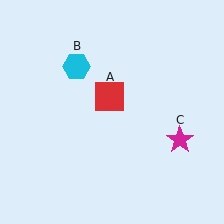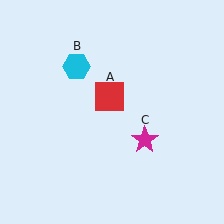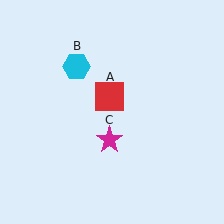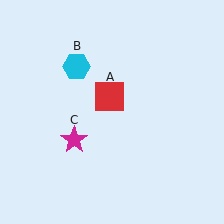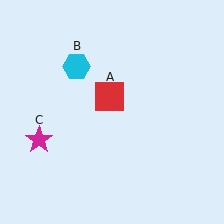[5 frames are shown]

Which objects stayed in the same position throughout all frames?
Red square (object A) and cyan hexagon (object B) remained stationary.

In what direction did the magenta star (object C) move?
The magenta star (object C) moved left.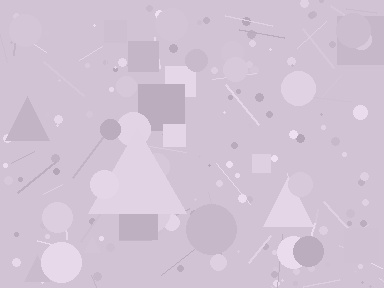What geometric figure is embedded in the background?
A triangle is embedded in the background.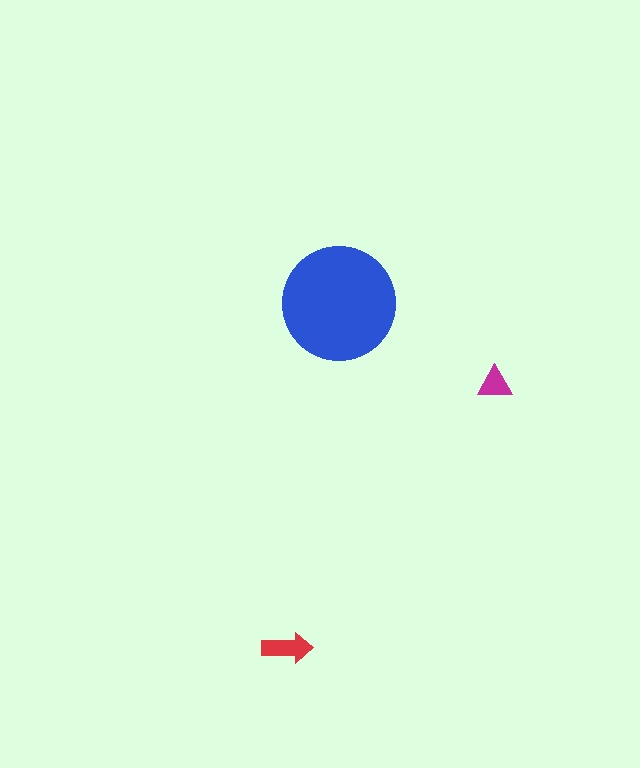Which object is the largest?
The blue circle.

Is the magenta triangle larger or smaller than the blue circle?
Smaller.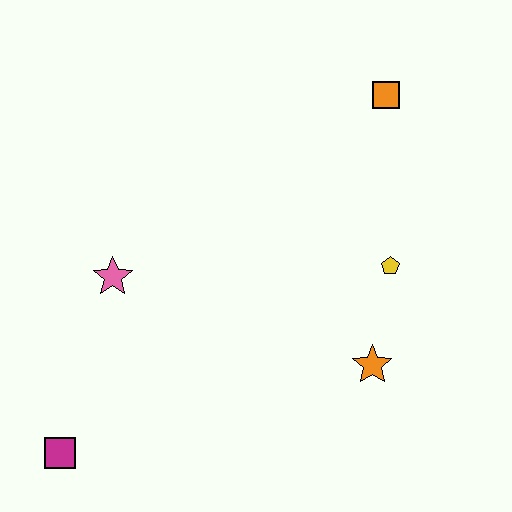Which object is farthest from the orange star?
The magenta square is farthest from the orange star.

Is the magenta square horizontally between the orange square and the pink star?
No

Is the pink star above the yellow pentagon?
No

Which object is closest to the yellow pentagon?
The orange star is closest to the yellow pentagon.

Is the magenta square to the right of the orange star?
No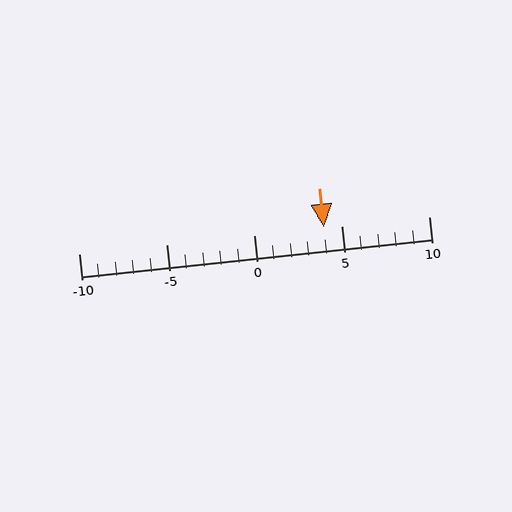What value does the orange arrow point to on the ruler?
The orange arrow points to approximately 4.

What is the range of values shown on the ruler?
The ruler shows values from -10 to 10.